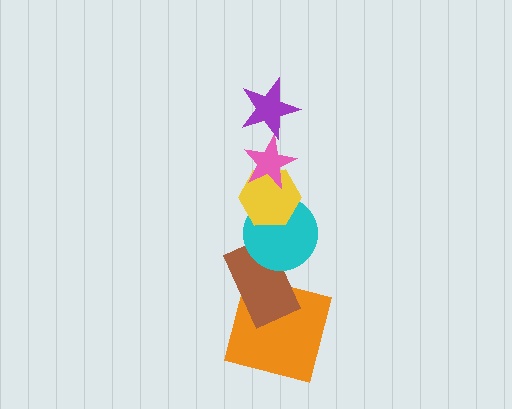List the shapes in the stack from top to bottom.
From top to bottom: the purple star, the pink star, the yellow hexagon, the cyan circle, the brown rectangle, the orange square.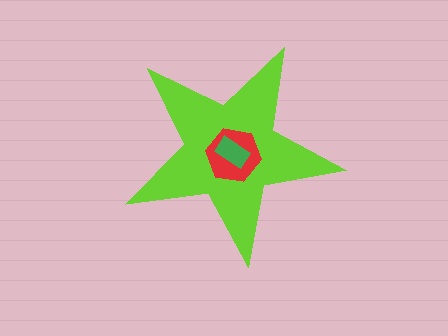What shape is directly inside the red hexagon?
The green rectangle.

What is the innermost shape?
The green rectangle.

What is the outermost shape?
The lime star.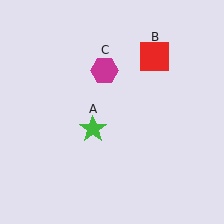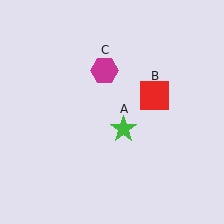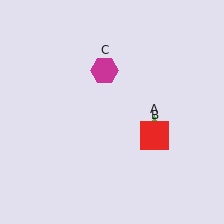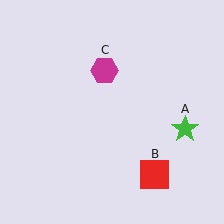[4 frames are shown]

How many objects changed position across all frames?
2 objects changed position: green star (object A), red square (object B).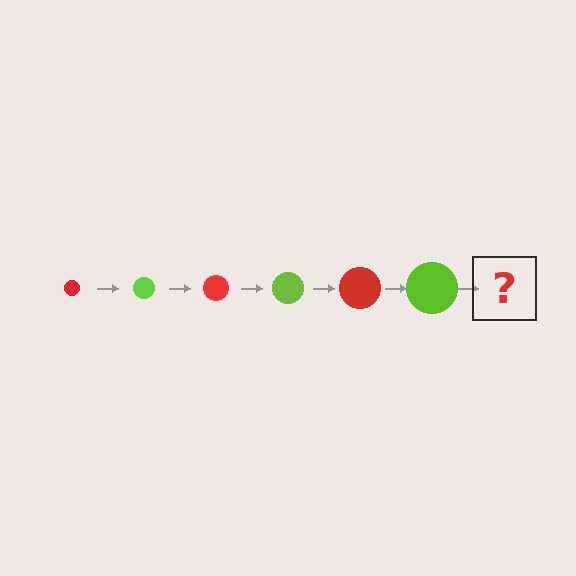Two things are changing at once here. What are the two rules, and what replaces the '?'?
The two rules are that the circle grows larger each step and the color cycles through red and lime. The '?' should be a red circle, larger than the previous one.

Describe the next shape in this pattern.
It should be a red circle, larger than the previous one.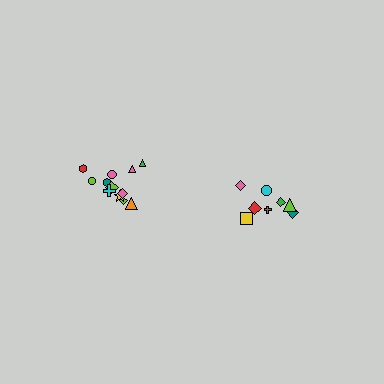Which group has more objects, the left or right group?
The left group.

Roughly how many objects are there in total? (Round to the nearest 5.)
Roughly 20 objects in total.